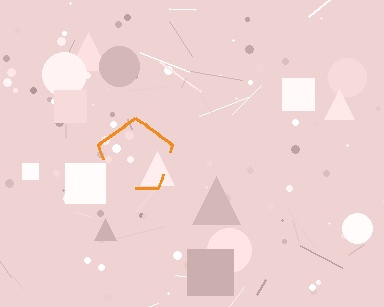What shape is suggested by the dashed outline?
The dashed outline suggests a pentagon.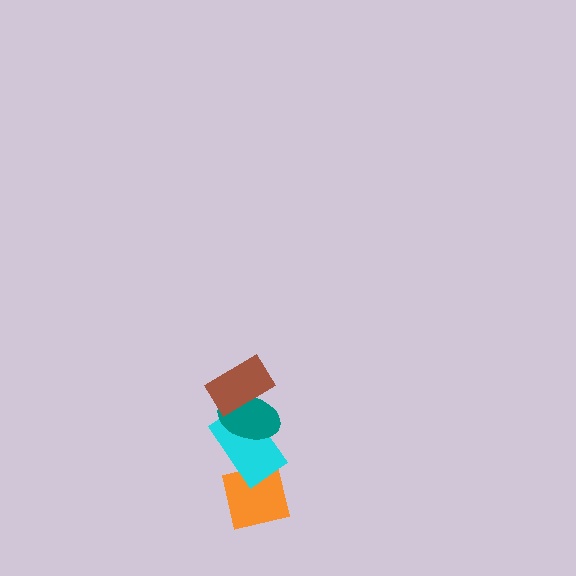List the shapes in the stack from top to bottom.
From top to bottom: the brown rectangle, the teal ellipse, the cyan rectangle, the orange square.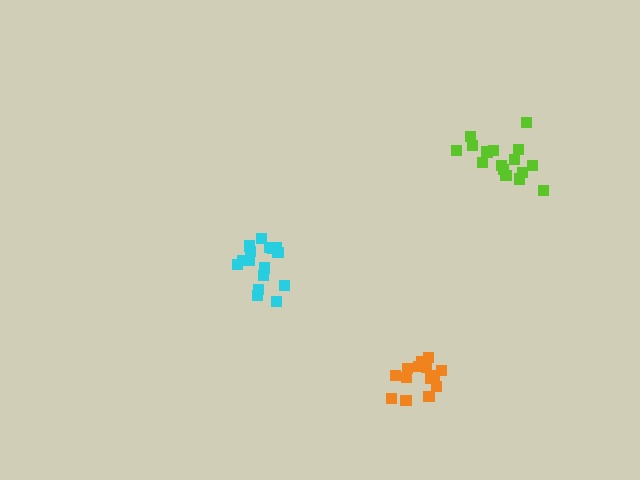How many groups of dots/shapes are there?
There are 3 groups.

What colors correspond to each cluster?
The clusters are colored: lime, cyan, orange.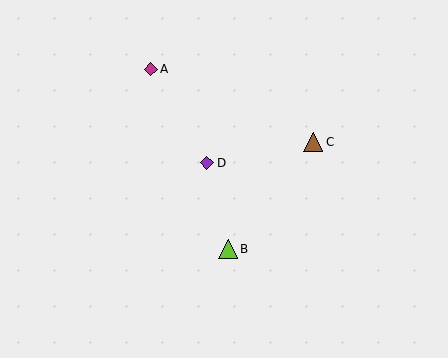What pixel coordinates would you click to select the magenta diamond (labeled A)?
Click at (151, 69) to select the magenta diamond A.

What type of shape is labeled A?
Shape A is a magenta diamond.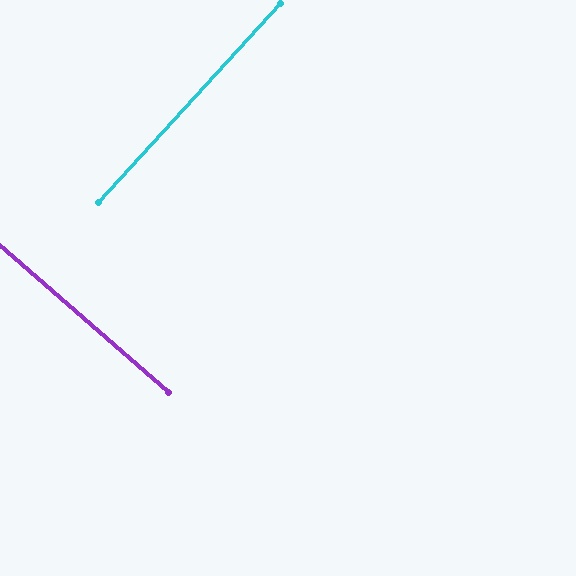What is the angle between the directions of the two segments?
Approximately 89 degrees.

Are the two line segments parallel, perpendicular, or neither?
Perpendicular — they meet at approximately 89°.